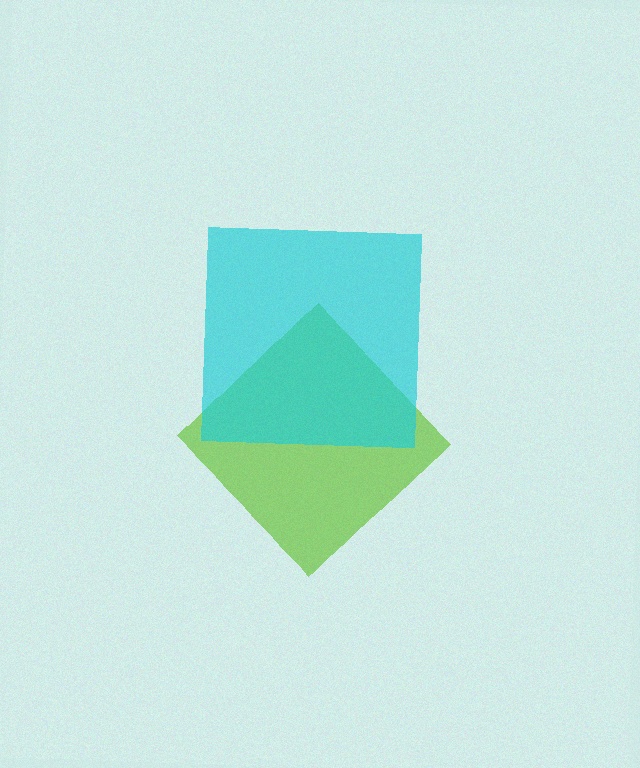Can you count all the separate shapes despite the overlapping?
Yes, there are 2 separate shapes.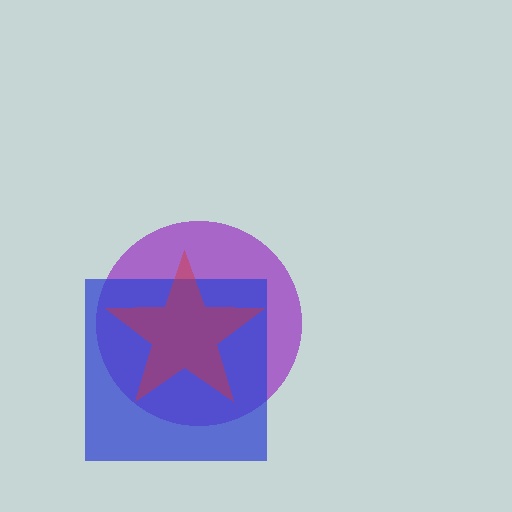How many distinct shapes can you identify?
There are 3 distinct shapes: a purple circle, a blue square, a red star.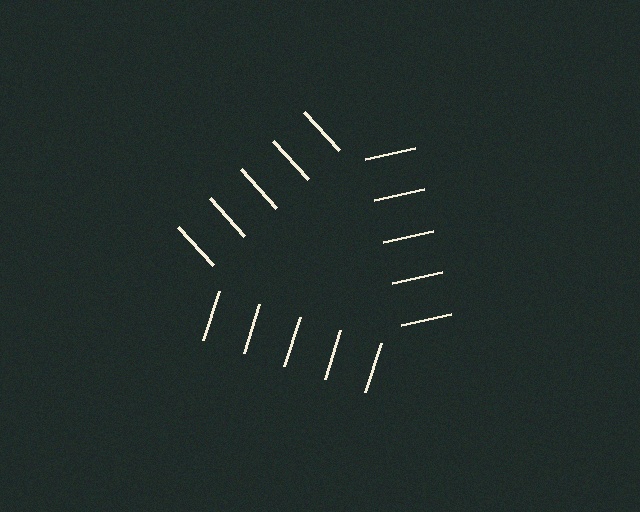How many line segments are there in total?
15 — 5 along each of the 3 edges.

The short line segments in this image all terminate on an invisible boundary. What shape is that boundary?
An illusory triangle — the line segments terminate on its edges but no continuous stroke is drawn.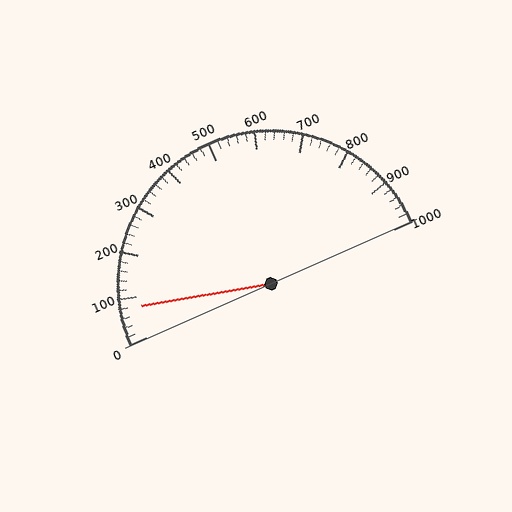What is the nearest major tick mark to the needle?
The nearest major tick mark is 100.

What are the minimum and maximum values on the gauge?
The gauge ranges from 0 to 1000.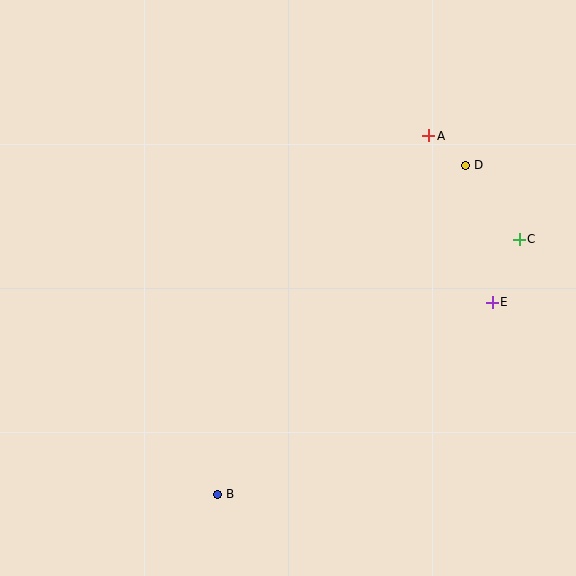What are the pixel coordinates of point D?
Point D is at (466, 165).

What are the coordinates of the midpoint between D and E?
The midpoint between D and E is at (479, 234).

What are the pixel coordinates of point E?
Point E is at (492, 302).